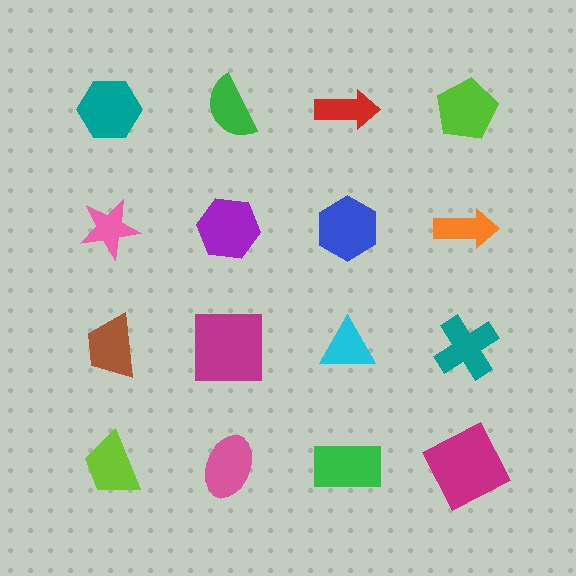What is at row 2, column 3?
A blue hexagon.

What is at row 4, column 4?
A magenta square.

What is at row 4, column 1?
A lime trapezoid.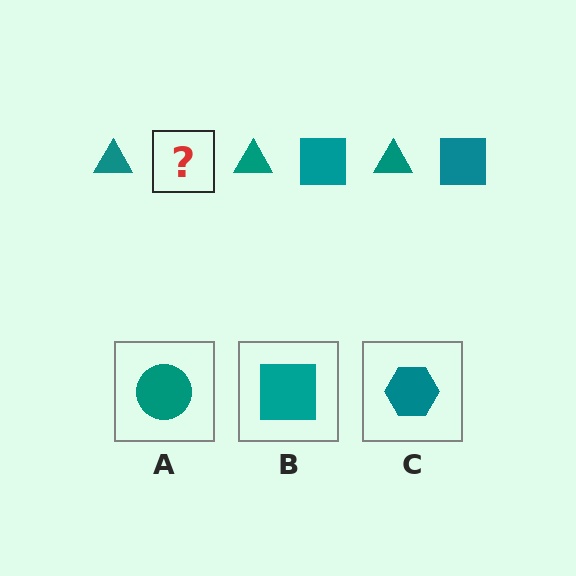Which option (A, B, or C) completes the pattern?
B.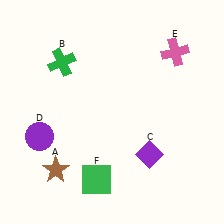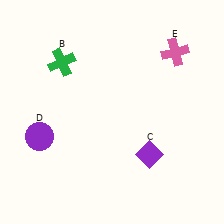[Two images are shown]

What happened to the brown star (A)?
The brown star (A) was removed in Image 2. It was in the bottom-left area of Image 1.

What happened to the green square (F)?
The green square (F) was removed in Image 2. It was in the bottom-left area of Image 1.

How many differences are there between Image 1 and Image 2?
There are 2 differences between the two images.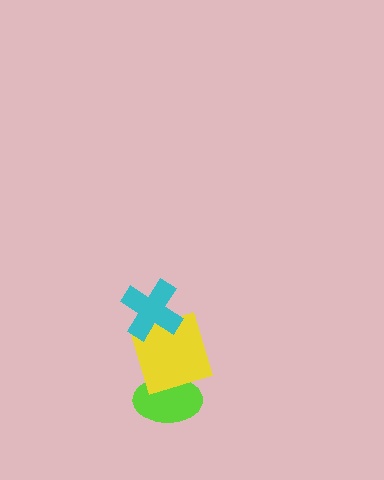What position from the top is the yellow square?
The yellow square is 2nd from the top.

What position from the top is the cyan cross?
The cyan cross is 1st from the top.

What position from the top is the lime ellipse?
The lime ellipse is 3rd from the top.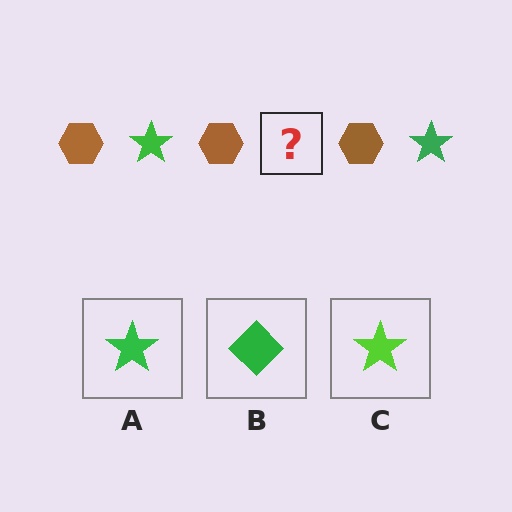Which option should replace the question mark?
Option A.